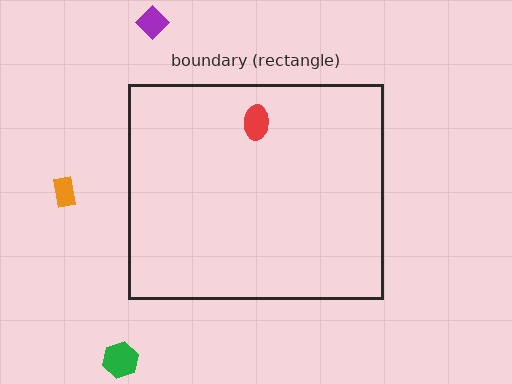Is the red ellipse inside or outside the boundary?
Inside.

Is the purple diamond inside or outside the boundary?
Outside.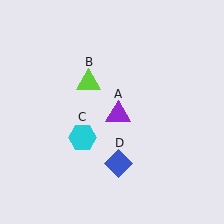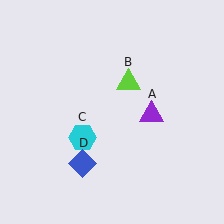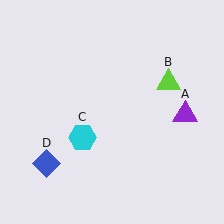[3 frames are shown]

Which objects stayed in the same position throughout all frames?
Cyan hexagon (object C) remained stationary.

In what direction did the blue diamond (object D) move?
The blue diamond (object D) moved left.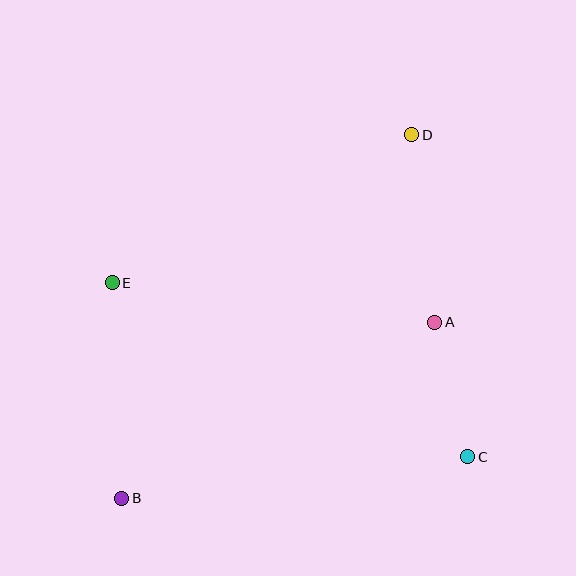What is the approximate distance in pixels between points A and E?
The distance between A and E is approximately 325 pixels.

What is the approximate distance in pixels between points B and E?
The distance between B and E is approximately 216 pixels.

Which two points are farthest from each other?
Points B and D are farthest from each other.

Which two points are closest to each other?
Points A and C are closest to each other.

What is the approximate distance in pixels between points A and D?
The distance between A and D is approximately 189 pixels.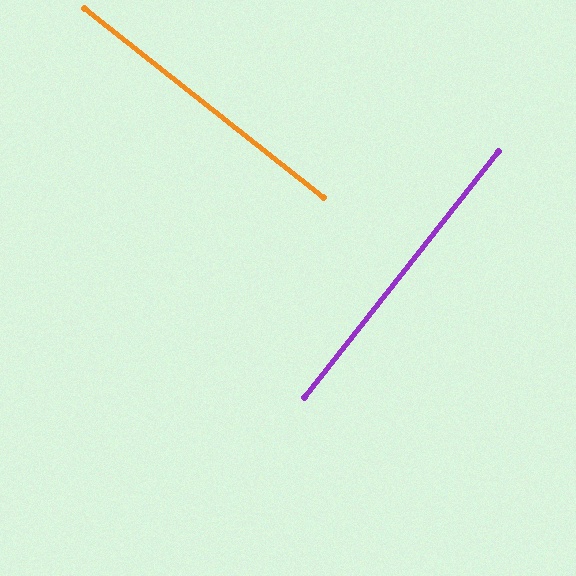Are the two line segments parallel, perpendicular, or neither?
Perpendicular — they meet at approximately 90°.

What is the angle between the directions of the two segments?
Approximately 90 degrees.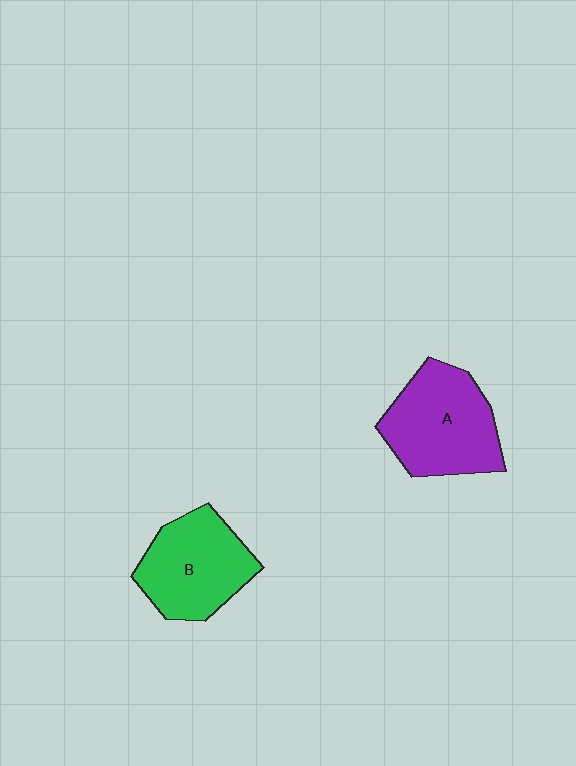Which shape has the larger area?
Shape A (purple).